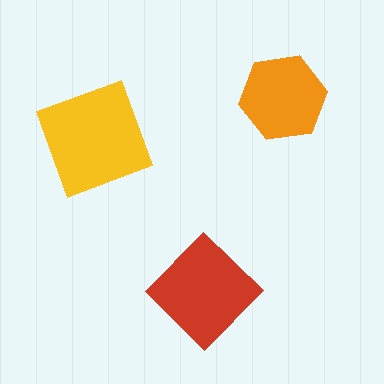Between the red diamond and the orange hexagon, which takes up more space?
The red diamond.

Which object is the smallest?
The orange hexagon.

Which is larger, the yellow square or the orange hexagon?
The yellow square.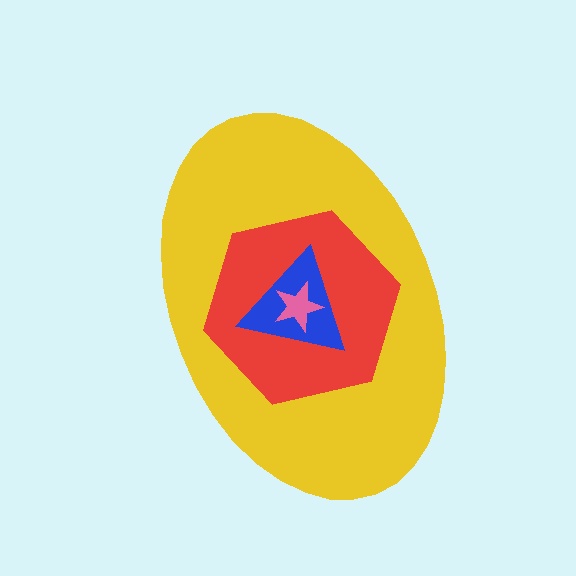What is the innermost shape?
The pink star.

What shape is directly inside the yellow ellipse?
The red hexagon.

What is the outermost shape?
The yellow ellipse.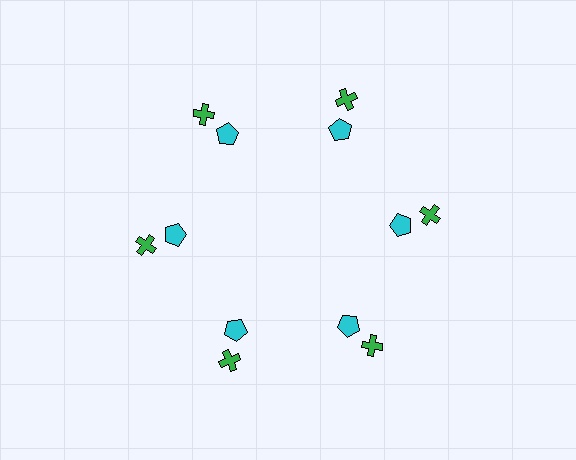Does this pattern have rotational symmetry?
Yes, this pattern has 6-fold rotational symmetry. It looks the same after rotating 60 degrees around the center.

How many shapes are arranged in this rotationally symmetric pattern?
There are 12 shapes, arranged in 6 groups of 2.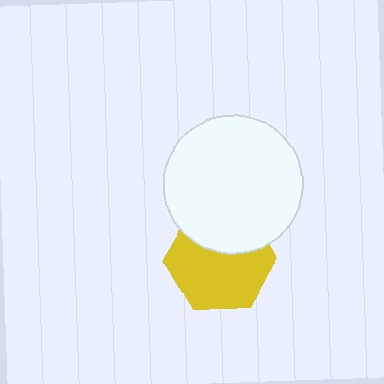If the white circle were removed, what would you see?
You would see the complete yellow hexagon.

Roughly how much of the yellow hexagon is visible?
About half of it is visible (roughly 64%).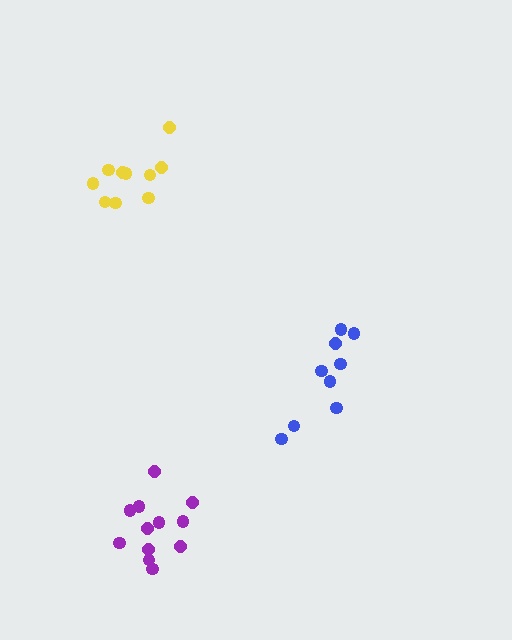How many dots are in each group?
Group 1: 10 dots, Group 2: 9 dots, Group 3: 12 dots (31 total).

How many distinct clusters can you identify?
There are 3 distinct clusters.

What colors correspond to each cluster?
The clusters are colored: yellow, blue, purple.